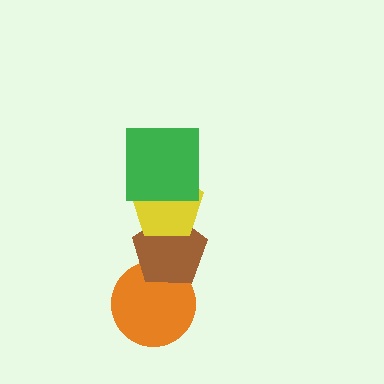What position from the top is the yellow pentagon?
The yellow pentagon is 2nd from the top.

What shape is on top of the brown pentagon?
The yellow pentagon is on top of the brown pentagon.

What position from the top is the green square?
The green square is 1st from the top.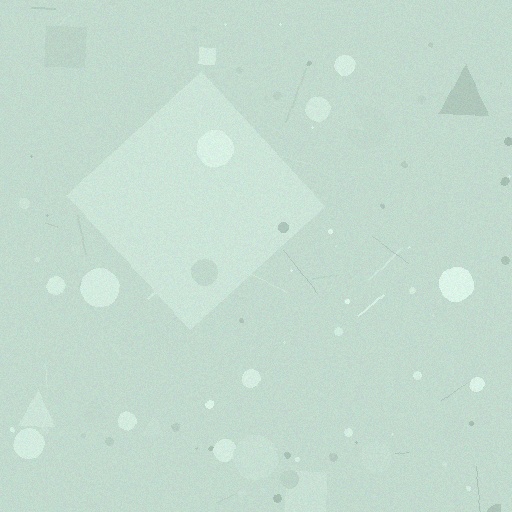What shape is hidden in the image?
A diamond is hidden in the image.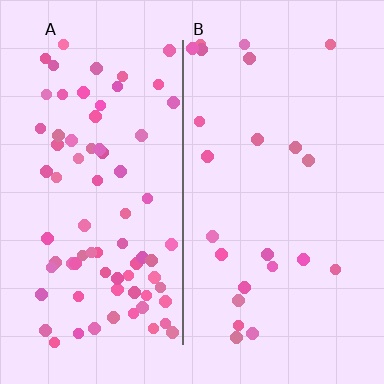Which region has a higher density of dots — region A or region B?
A (the left).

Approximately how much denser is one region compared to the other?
Approximately 3.3× — region A over region B.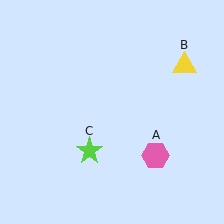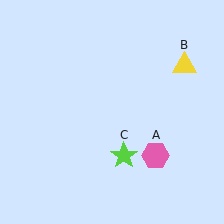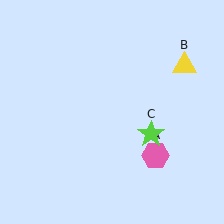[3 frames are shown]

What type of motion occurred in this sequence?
The lime star (object C) rotated counterclockwise around the center of the scene.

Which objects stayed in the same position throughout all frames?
Pink hexagon (object A) and yellow triangle (object B) remained stationary.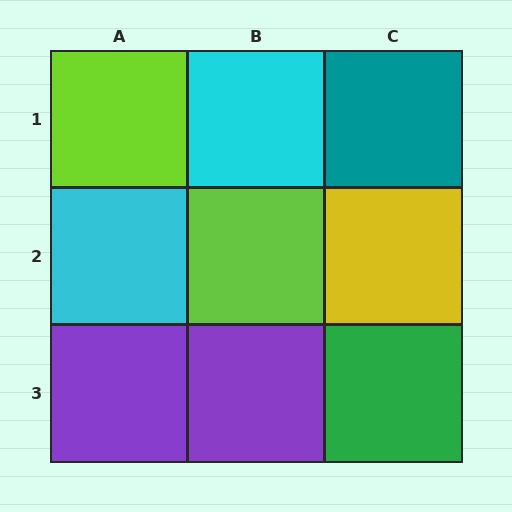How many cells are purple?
2 cells are purple.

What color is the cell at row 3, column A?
Purple.